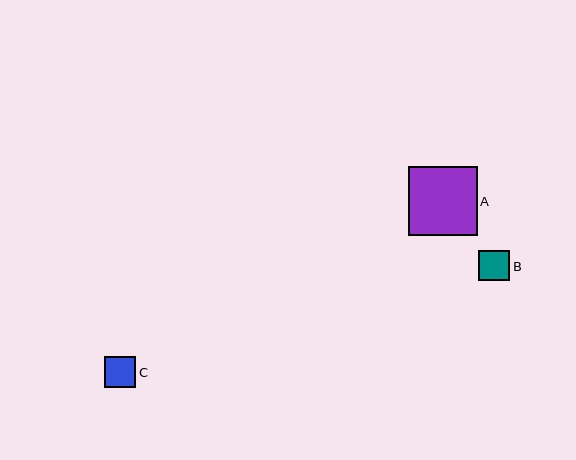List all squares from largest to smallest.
From largest to smallest: A, C, B.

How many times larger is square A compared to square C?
Square A is approximately 2.2 times the size of square C.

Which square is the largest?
Square A is the largest with a size of approximately 69 pixels.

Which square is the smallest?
Square B is the smallest with a size of approximately 31 pixels.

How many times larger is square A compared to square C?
Square A is approximately 2.2 times the size of square C.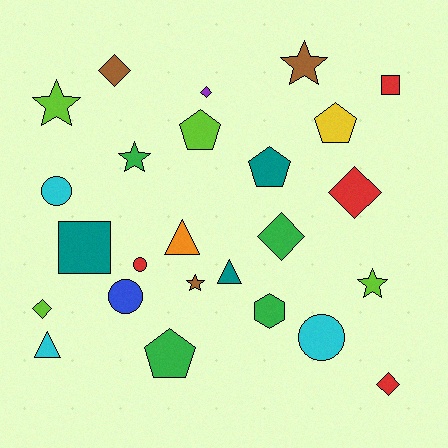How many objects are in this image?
There are 25 objects.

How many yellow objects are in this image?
There is 1 yellow object.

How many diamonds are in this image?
There are 6 diamonds.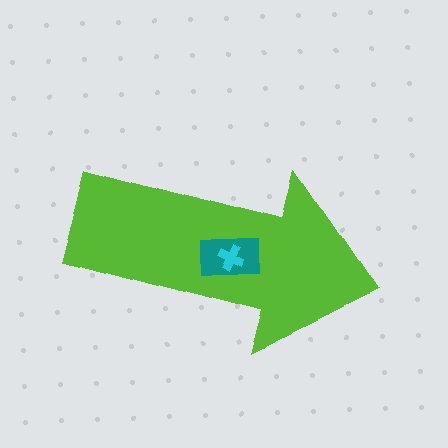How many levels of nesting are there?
3.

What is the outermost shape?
The lime arrow.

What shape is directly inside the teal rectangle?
The cyan cross.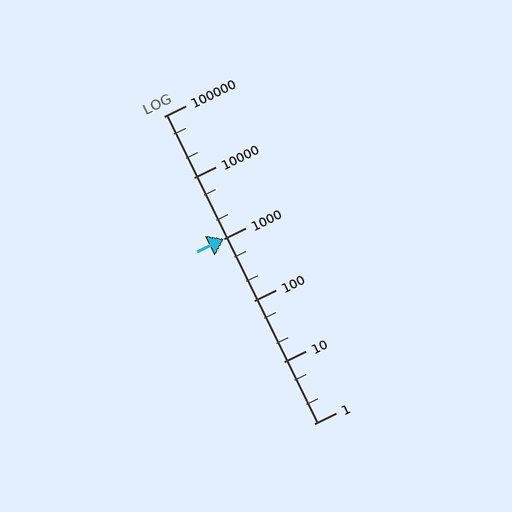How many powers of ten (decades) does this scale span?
The scale spans 5 decades, from 1 to 100000.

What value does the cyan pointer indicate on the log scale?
The pointer indicates approximately 1000.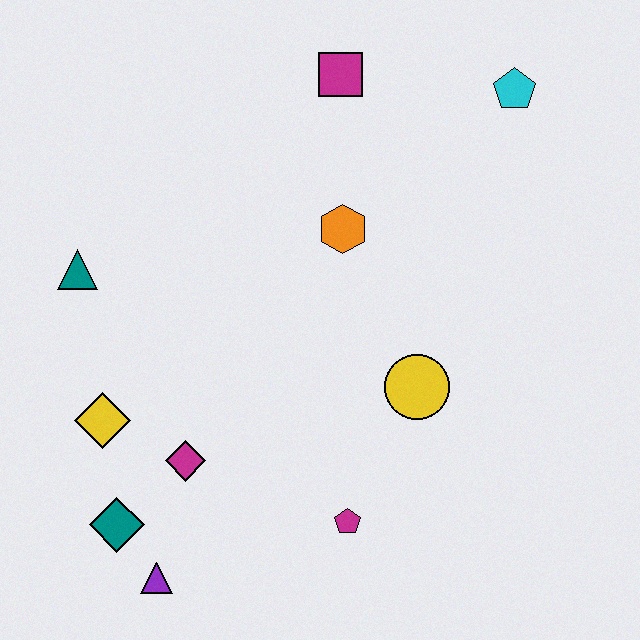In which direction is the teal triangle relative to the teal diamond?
The teal triangle is above the teal diamond.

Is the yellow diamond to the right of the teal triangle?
Yes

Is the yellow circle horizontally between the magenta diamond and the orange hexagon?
No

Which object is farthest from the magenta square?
The purple triangle is farthest from the magenta square.